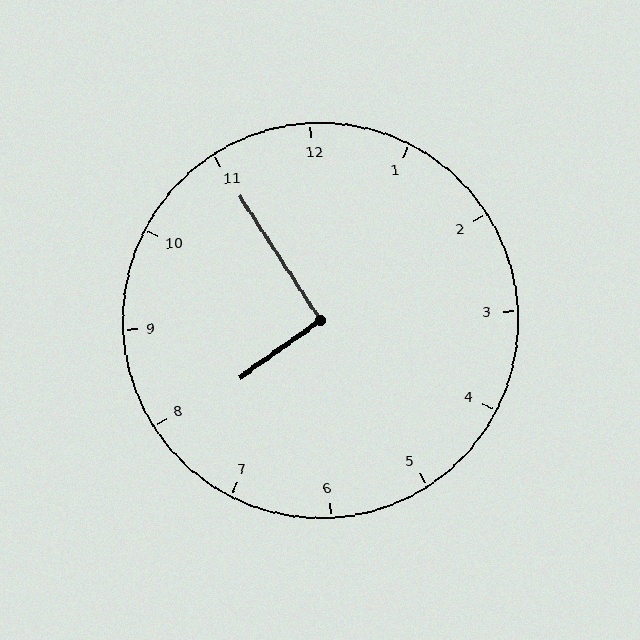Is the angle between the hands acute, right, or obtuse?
It is right.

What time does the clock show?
7:55.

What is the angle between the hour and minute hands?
Approximately 92 degrees.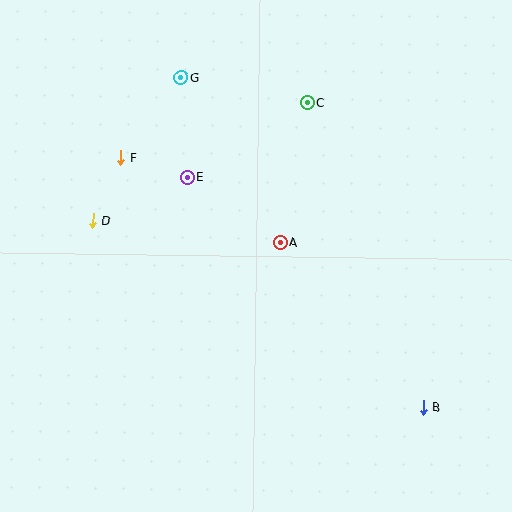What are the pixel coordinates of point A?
Point A is at (281, 243).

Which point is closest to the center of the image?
Point A at (281, 243) is closest to the center.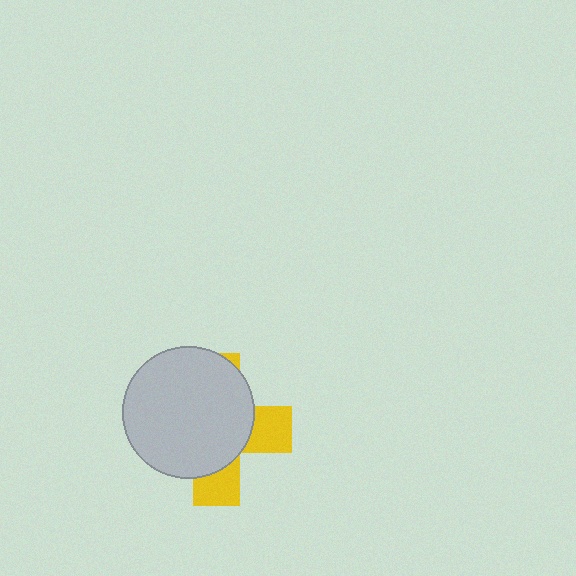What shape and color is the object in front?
The object in front is a light gray circle.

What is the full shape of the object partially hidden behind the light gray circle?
The partially hidden object is a yellow cross.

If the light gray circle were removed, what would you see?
You would see the complete yellow cross.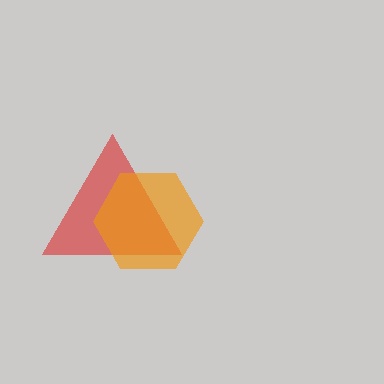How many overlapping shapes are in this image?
There are 2 overlapping shapes in the image.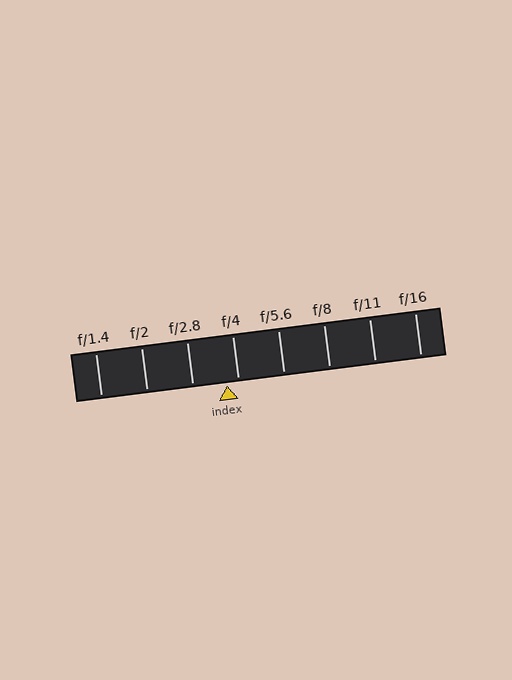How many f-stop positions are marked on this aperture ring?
There are 8 f-stop positions marked.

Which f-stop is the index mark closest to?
The index mark is closest to f/4.